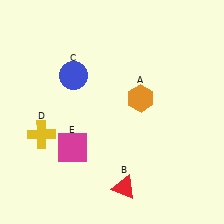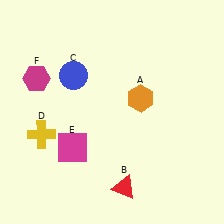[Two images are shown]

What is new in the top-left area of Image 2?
A magenta hexagon (F) was added in the top-left area of Image 2.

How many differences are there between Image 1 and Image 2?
There is 1 difference between the two images.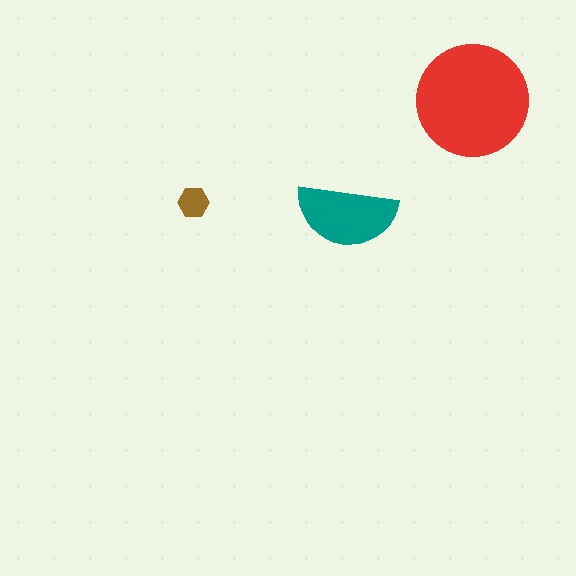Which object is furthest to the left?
The brown hexagon is leftmost.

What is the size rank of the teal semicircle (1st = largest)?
2nd.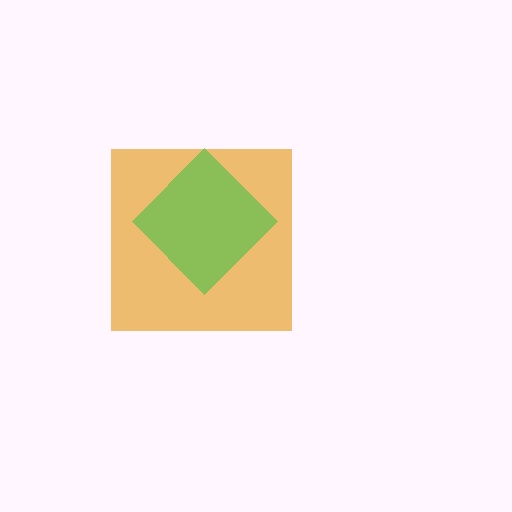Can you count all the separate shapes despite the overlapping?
Yes, there are 2 separate shapes.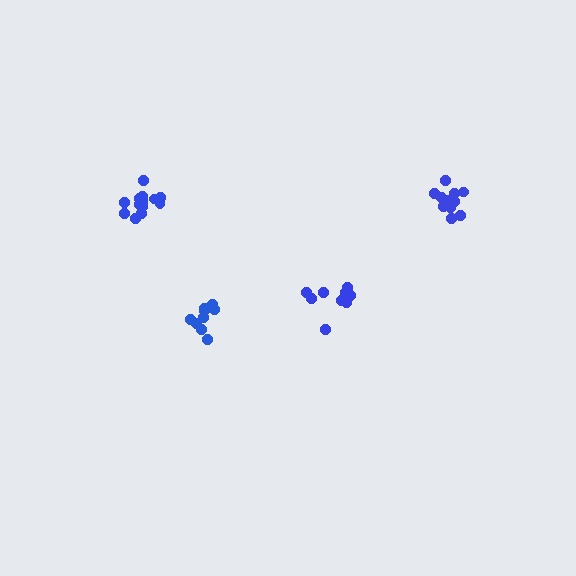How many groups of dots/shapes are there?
There are 4 groups.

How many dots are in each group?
Group 1: 13 dots, Group 2: 13 dots, Group 3: 9 dots, Group 4: 9 dots (44 total).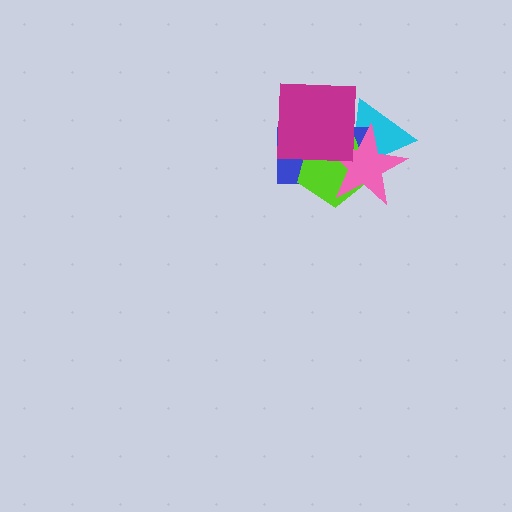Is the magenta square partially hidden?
No, no other shape covers it.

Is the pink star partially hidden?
Yes, it is partially covered by another shape.